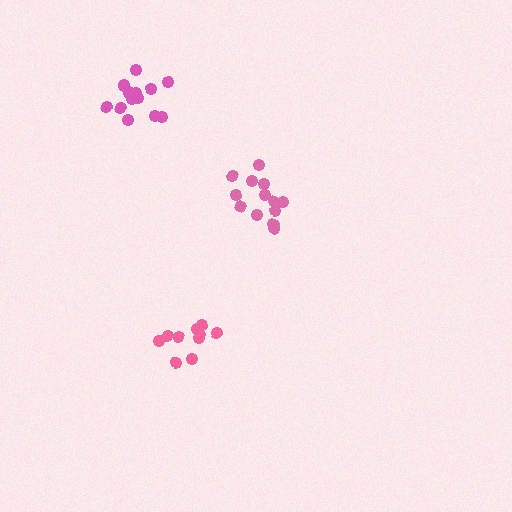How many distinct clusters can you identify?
There are 3 distinct clusters.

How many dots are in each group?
Group 1: 13 dots, Group 2: 10 dots, Group 3: 13 dots (36 total).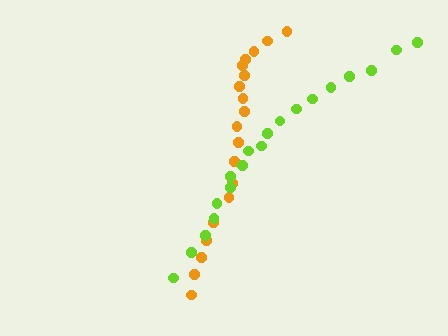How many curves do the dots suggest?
There are 2 distinct paths.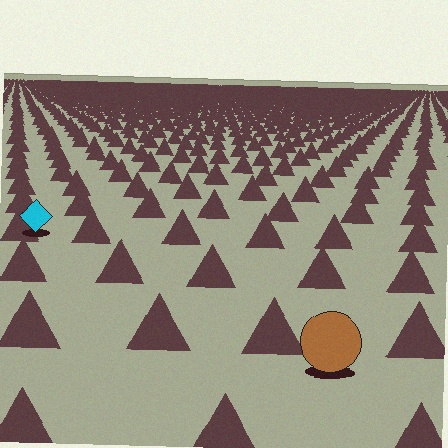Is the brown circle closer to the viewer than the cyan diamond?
Yes. The brown circle is closer — you can tell from the texture gradient: the ground texture is coarser near it.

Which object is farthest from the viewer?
The cyan diamond is farthest from the viewer. It appears smaller and the ground texture around it is denser.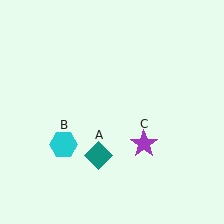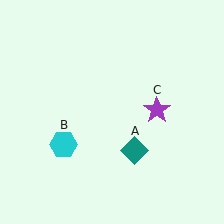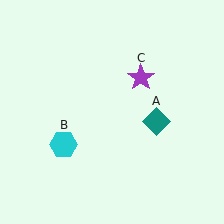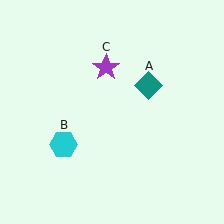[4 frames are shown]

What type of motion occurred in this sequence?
The teal diamond (object A), purple star (object C) rotated counterclockwise around the center of the scene.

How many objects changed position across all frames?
2 objects changed position: teal diamond (object A), purple star (object C).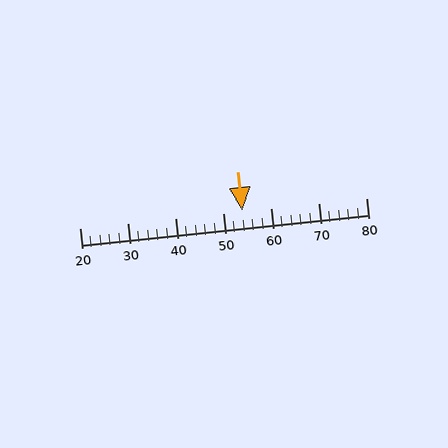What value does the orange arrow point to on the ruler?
The orange arrow points to approximately 54.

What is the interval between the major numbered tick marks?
The major tick marks are spaced 10 units apart.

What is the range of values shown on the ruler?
The ruler shows values from 20 to 80.